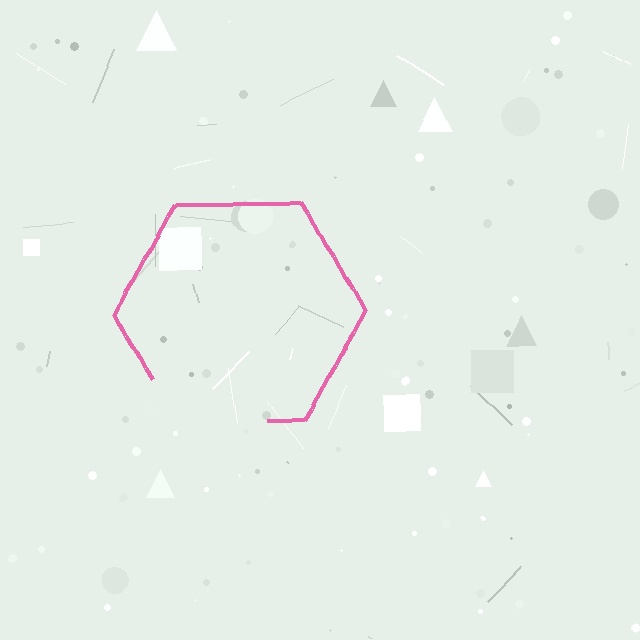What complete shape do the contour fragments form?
The contour fragments form a hexagon.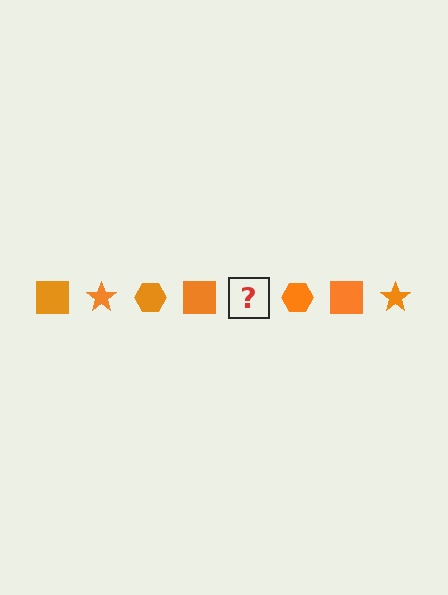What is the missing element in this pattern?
The missing element is an orange star.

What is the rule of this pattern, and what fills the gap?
The rule is that the pattern cycles through square, star, hexagon shapes in orange. The gap should be filled with an orange star.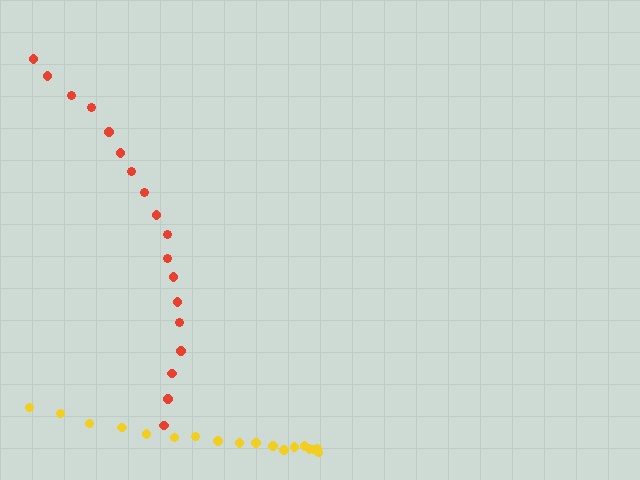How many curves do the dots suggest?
There are 2 distinct paths.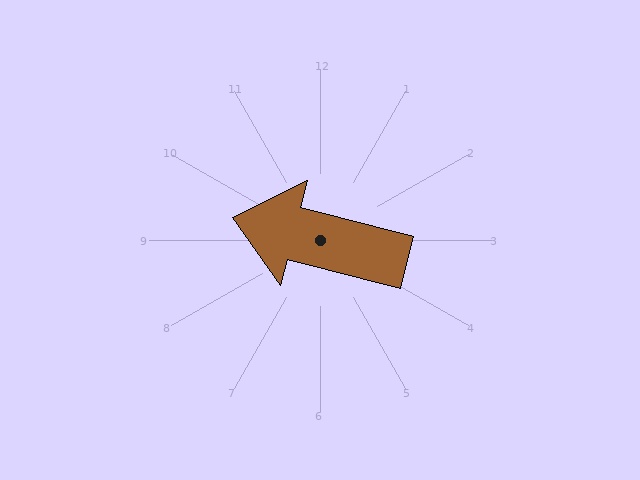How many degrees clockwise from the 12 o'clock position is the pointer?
Approximately 285 degrees.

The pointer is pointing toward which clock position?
Roughly 9 o'clock.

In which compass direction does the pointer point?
West.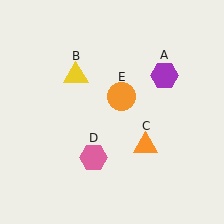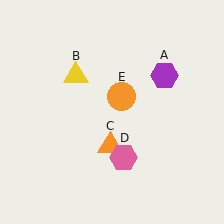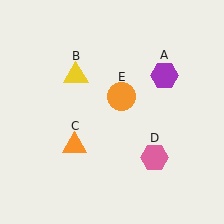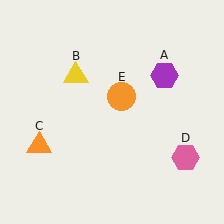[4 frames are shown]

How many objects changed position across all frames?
2 objects changed position: orange triangle (object C), pink hexagon (object D).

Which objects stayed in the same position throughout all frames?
Purple hexagon (object A) and yellow triangle (object B) and orange circle (object E) remained stationary.